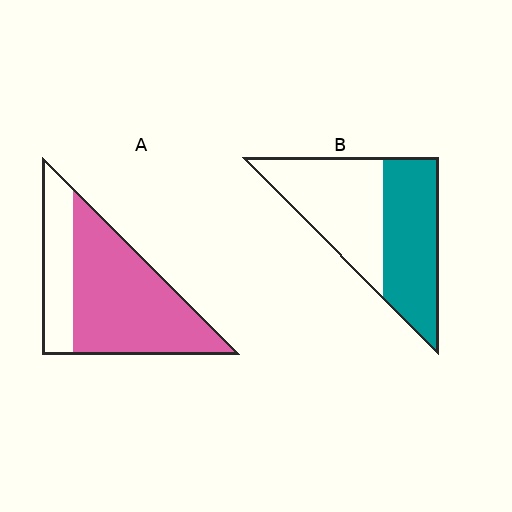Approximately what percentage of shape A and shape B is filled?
A is approximately 70% and B is approximately 50%.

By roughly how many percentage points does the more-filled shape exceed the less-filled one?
By roughly 20 percentage points (A over B).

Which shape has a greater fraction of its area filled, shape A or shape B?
Shape A.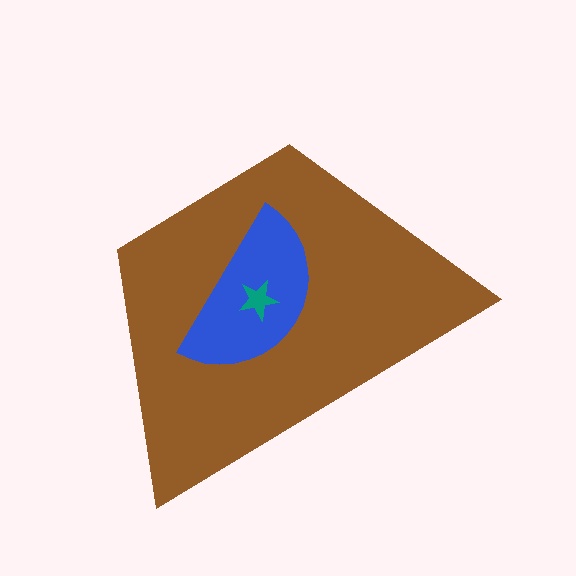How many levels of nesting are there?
3.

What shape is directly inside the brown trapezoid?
The blue semicircle.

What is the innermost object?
The teal star.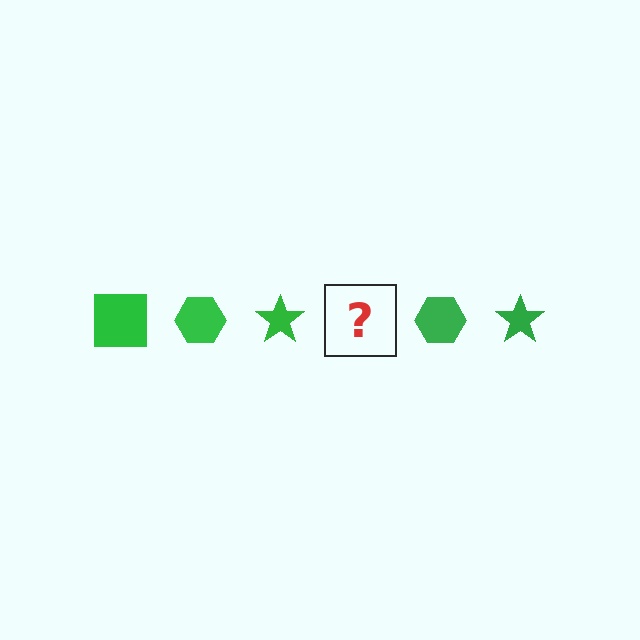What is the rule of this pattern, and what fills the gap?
The rule is that the pattern cycles through square, hexagon, star shapes in green. The gap should be filled with a green square.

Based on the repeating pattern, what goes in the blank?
The blank should be a green square.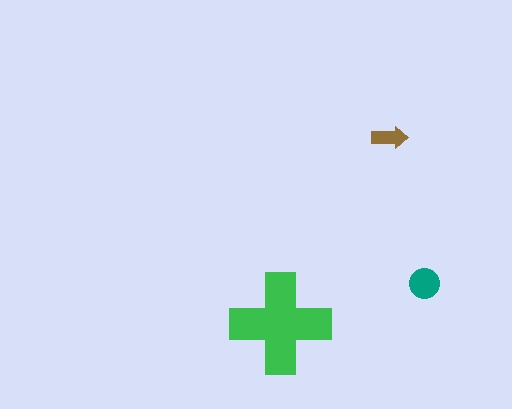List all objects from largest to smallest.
The green cross, the teal circle, the brown arrow.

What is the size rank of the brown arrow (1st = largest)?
3rd.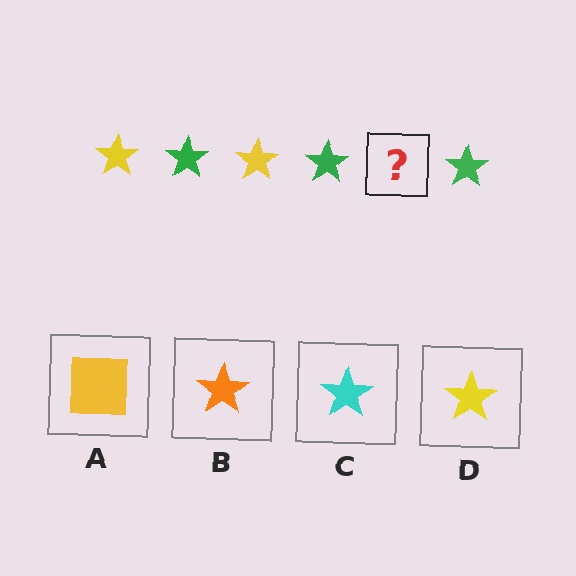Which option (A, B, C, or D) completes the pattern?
D.